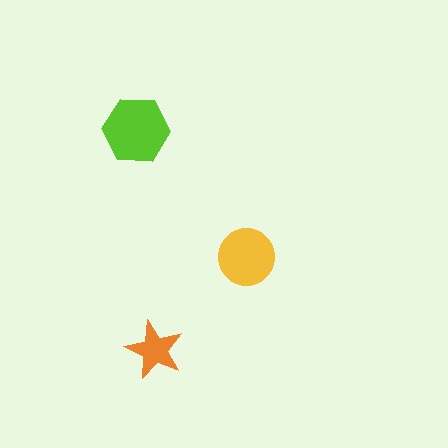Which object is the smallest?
The orange star.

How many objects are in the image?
There are 3 objects in the image.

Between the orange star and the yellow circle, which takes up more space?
The yellow circle.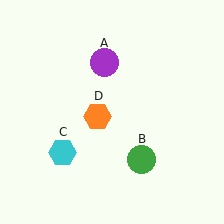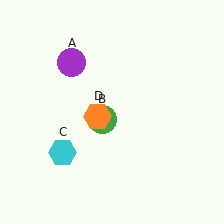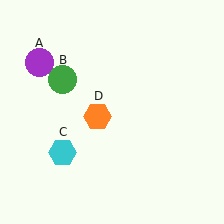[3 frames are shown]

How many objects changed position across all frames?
2 objects changed position: purple circle (object A), green circle (object B).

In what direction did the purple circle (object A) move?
The purple circle (object A) moved left.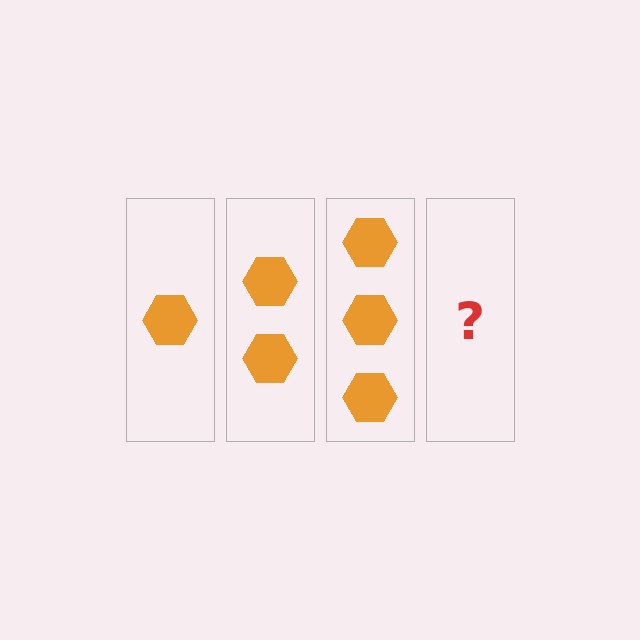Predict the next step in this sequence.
The next step is 4 hexagons.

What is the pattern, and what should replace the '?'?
The pattern is that each step adds one more hexagon. The '?' should be 4 hexagons.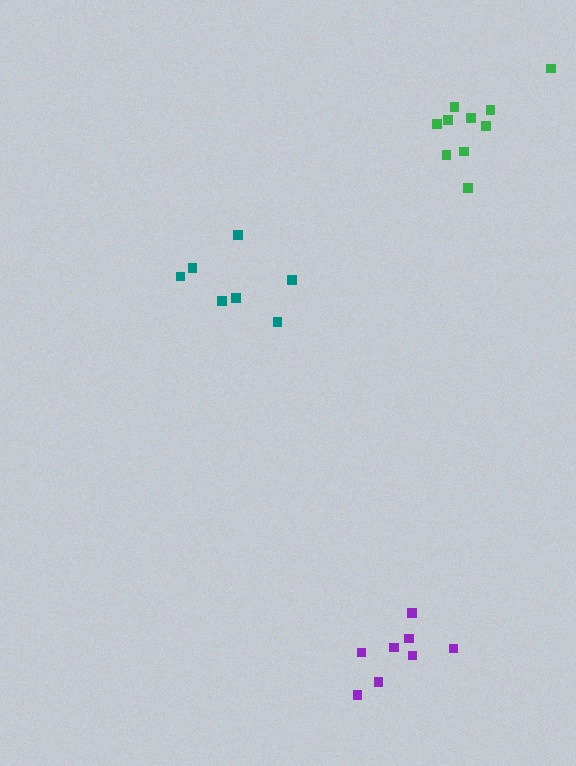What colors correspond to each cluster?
The clusters are colored: green, teal, purple.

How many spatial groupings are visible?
There are 3 spatial groupings.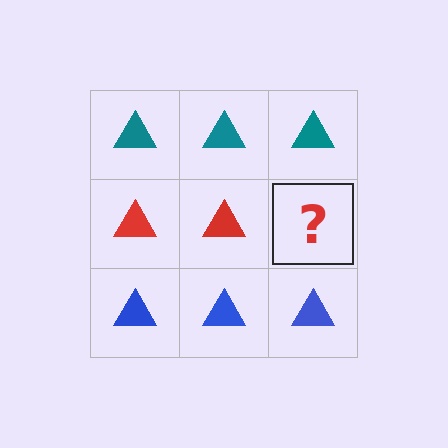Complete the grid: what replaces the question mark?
The question mark should be replaced with a red triangle.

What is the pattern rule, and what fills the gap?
The rule is that each row has a consistent color. The gap should be filled with a red triangle.